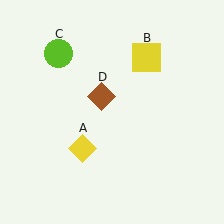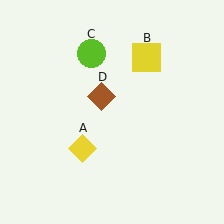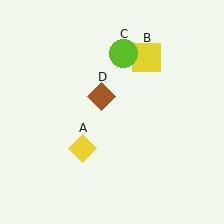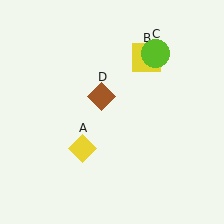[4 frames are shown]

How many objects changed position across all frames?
1 object changed position: lime circle (object C).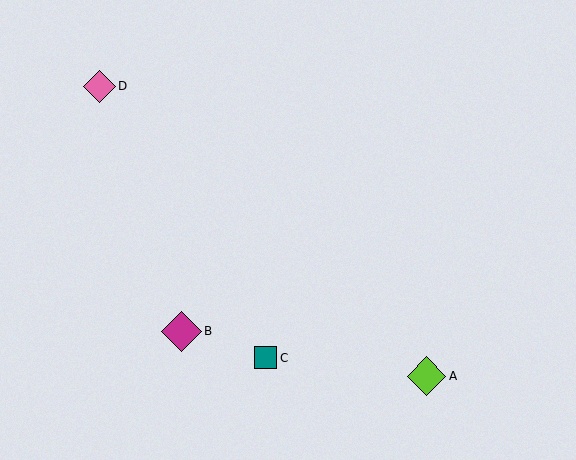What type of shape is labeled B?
Shape B is a magenta diamond.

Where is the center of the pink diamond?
The center of the pink diamond is at (100, 86).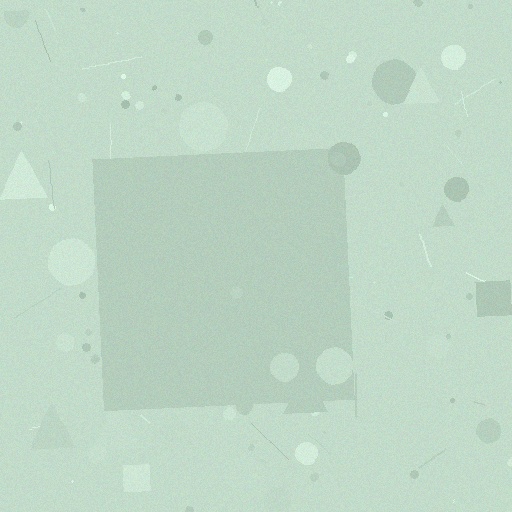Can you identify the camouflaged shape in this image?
The camouflaged shape is a square.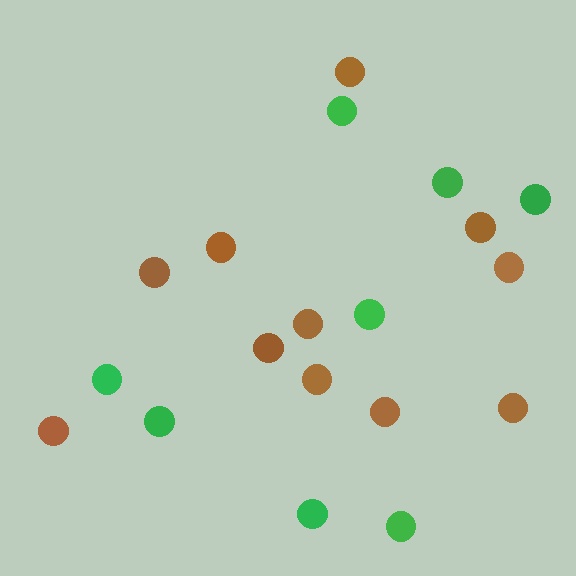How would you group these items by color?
There are 2 groups: one group of brown circles (11) and one group of green circles (8).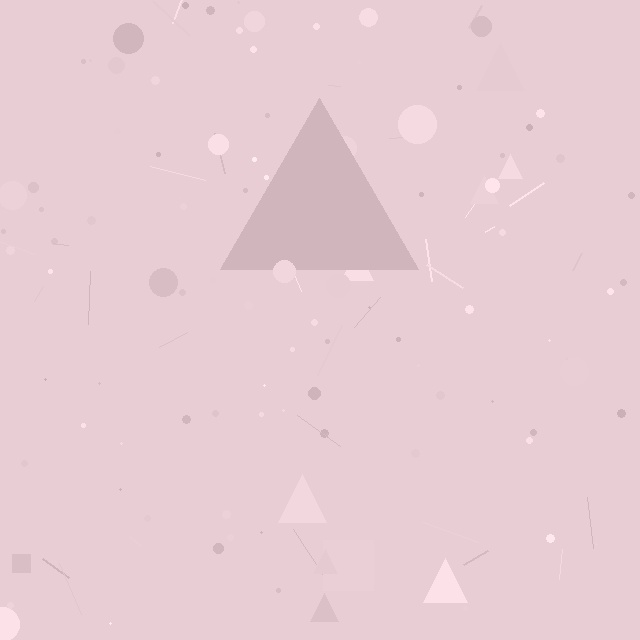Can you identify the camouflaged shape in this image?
The camouflaged shape is a triangle.